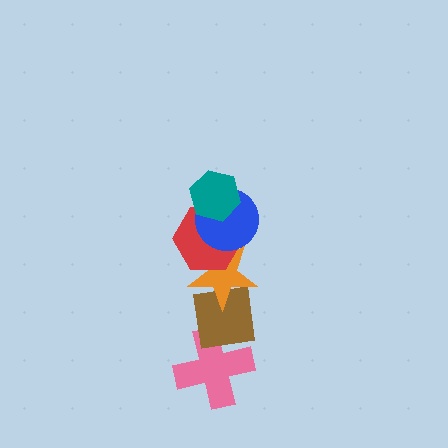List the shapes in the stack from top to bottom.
From top to bottom: the teal hexagon, the blue circle, the red hexagon, the orange star, the brown square, the pink cross.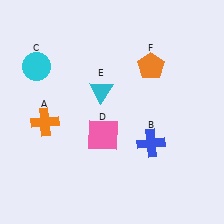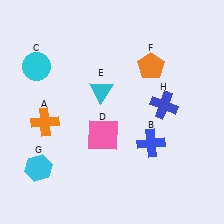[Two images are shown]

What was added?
A cyan hexagon (G), a blue cross (H) were added in Image 2.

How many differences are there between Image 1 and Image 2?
There are 2 differences between the two images.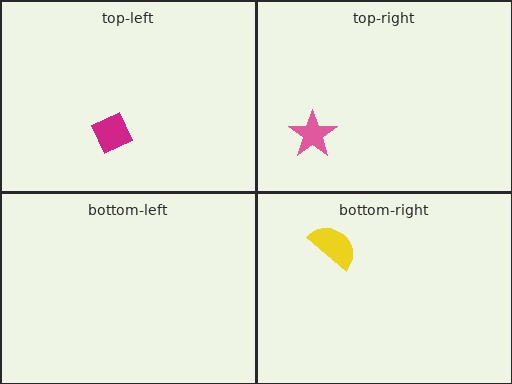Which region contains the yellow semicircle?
The bottom-right region.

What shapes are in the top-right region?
The pink star.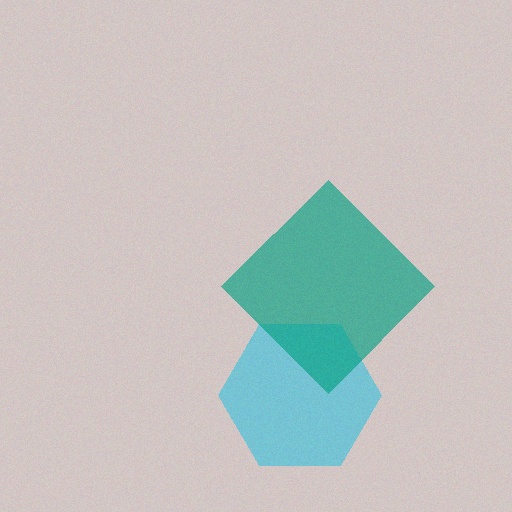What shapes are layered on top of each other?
The layered shapes are: a cyan hexagon, a teal diamond.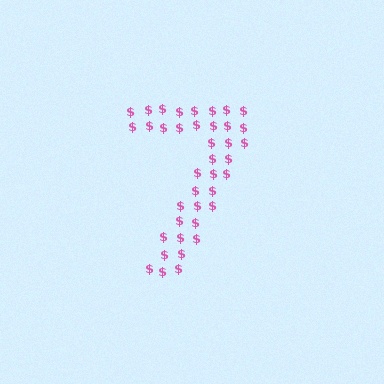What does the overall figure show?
The overall figure shows the digit 7.